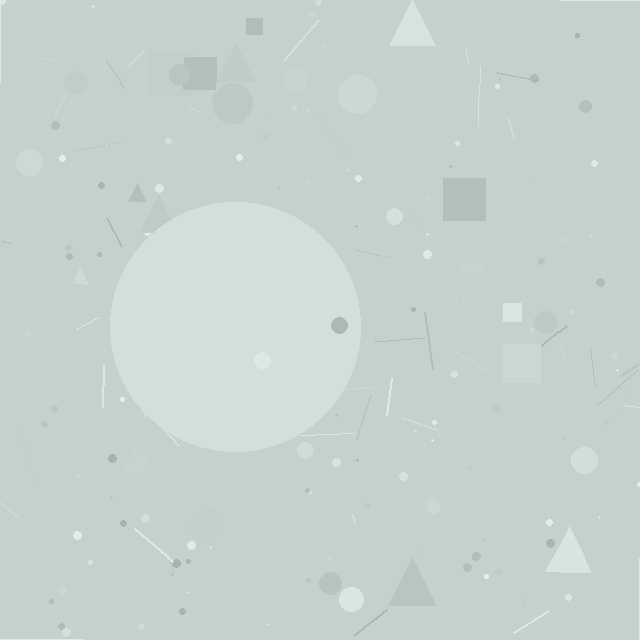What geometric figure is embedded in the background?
A circle is embedded in the background.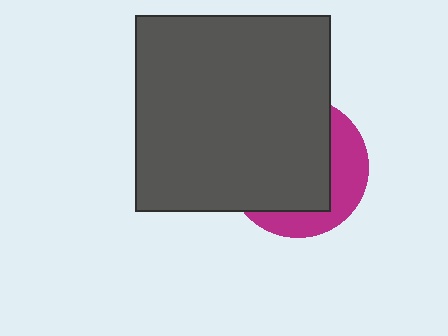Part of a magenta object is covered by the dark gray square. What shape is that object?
It is a circle.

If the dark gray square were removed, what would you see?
You would see the complete magenta circle.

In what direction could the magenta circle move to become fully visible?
The magenta circle could move toward the lower-right. That would shift it out from behind the dark gray square entirely.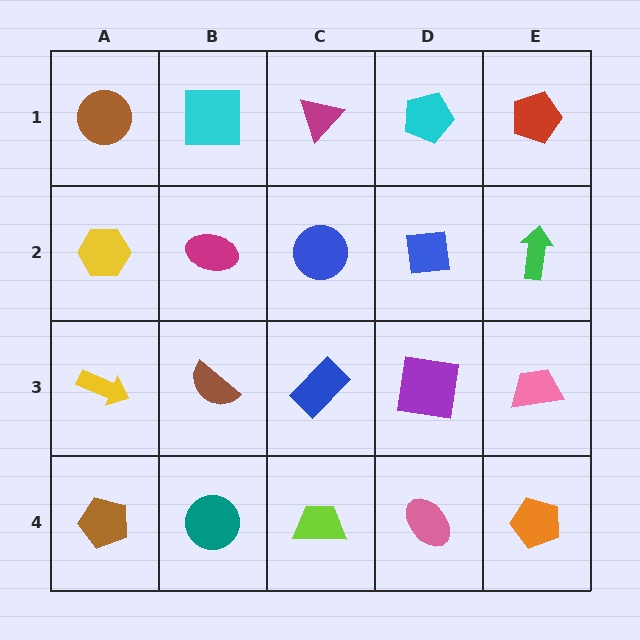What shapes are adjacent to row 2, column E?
A red pentagon (row 1, column E), a pink trapezoid (row 3, column E), a blue square (row 2, column D).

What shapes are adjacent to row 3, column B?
A magenta ellipse (row 2, column B), a teal circle (row 4, column B), a yellow arrow (row 3, column A), a blue rectangle (row 3, column C).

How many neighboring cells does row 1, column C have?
3.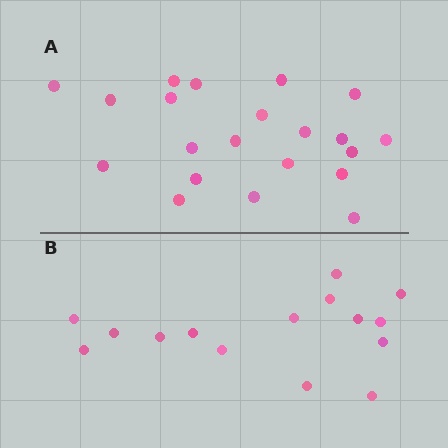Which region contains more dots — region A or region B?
Region A (the top region) has more dots.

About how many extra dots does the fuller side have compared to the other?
Region A has about 6 more dots than region B.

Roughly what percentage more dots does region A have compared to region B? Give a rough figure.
About 40% more.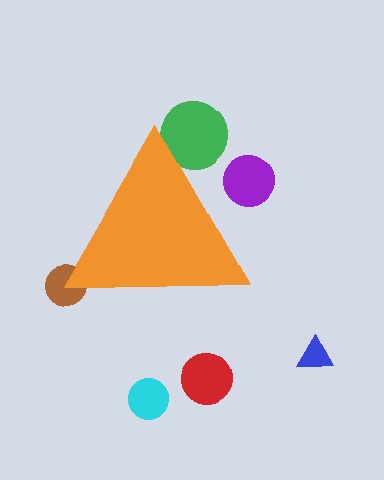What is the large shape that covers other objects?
An orange triangle.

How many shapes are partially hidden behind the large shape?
3 shapes are partially hidden.